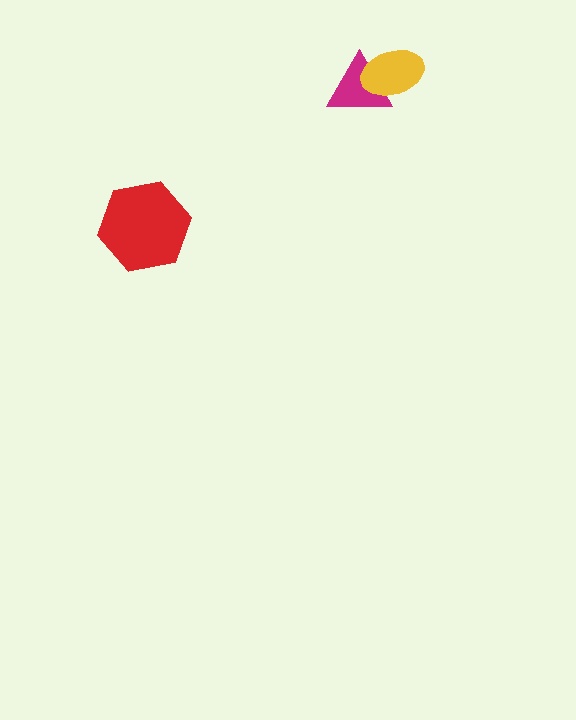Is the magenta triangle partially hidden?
Yes, it is partially covered by another shape.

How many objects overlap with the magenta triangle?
1 object overlaps with the magenta triangle.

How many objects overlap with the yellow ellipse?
1 object overlaps with the yellow ellipse.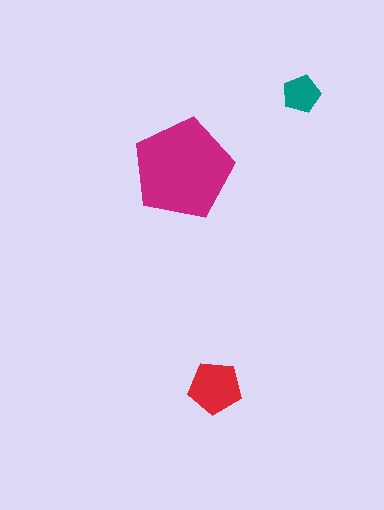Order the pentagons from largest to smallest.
the magenta one, the red one, the teal one.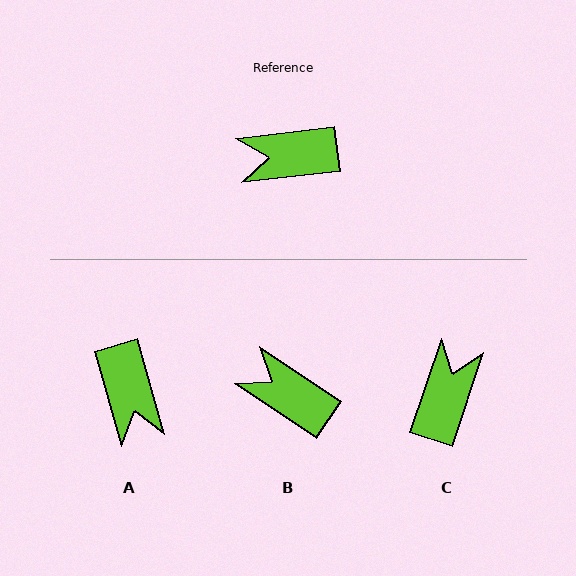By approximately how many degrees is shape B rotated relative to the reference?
Approximately 40 degrees clockwise.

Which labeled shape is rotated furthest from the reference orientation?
C, about 115 degrees away.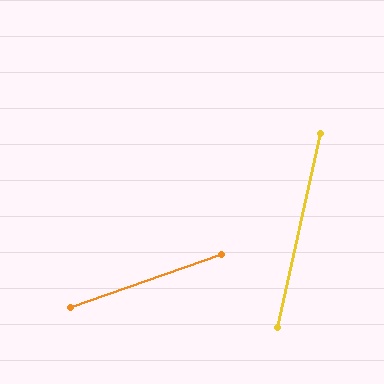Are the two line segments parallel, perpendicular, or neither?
Neither parallel nor perpendicular — they differ by about 58°.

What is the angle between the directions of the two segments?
Approximately 58 degrees.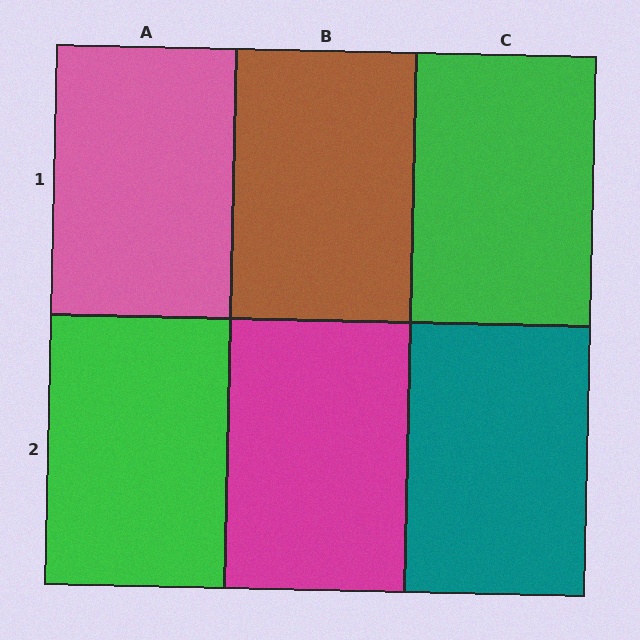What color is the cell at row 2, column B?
Magenta.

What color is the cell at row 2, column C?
Teal.